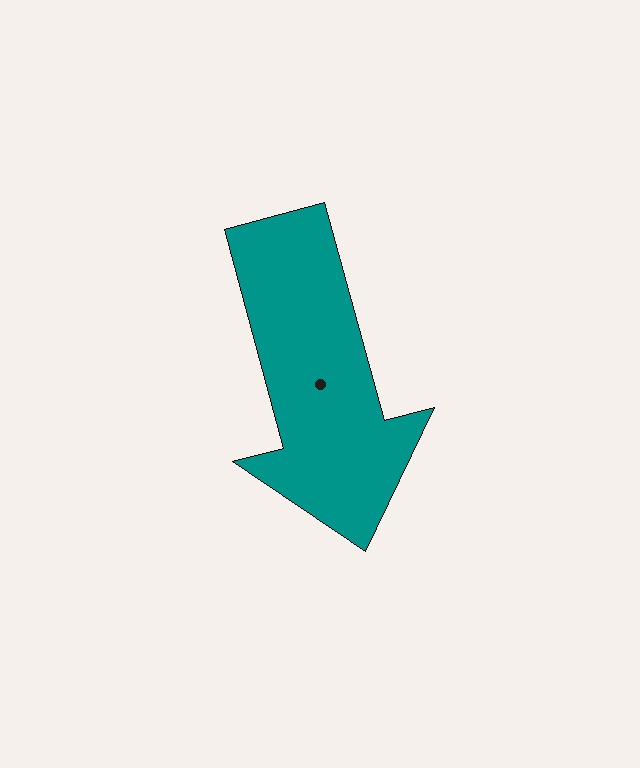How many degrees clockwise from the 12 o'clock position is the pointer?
Approximately 165 degrees.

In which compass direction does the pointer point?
South.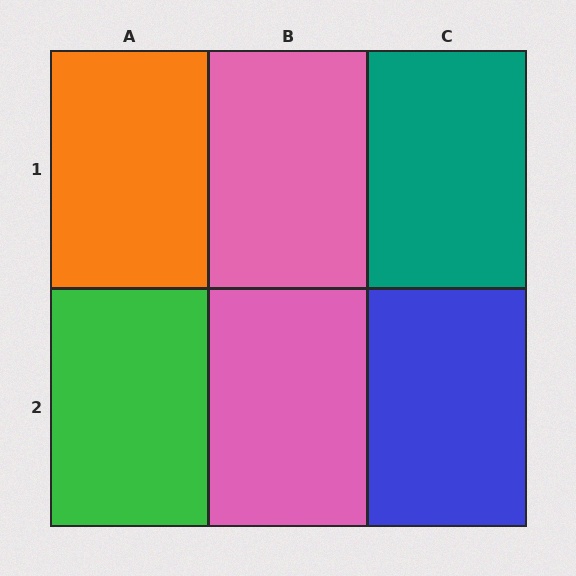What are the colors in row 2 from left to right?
Green, pink, blue.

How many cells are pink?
2 cells are pink.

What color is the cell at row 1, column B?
Pink.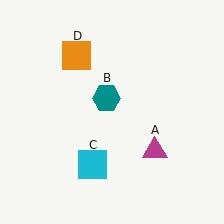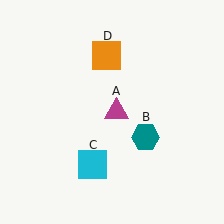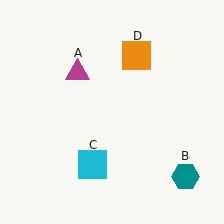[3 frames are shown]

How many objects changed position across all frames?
3 objects changed position: magenta triangle (object A), teal hexagon (object B), orange square (object D).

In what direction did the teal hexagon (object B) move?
The teal hexagon (object B) moved down and to the right.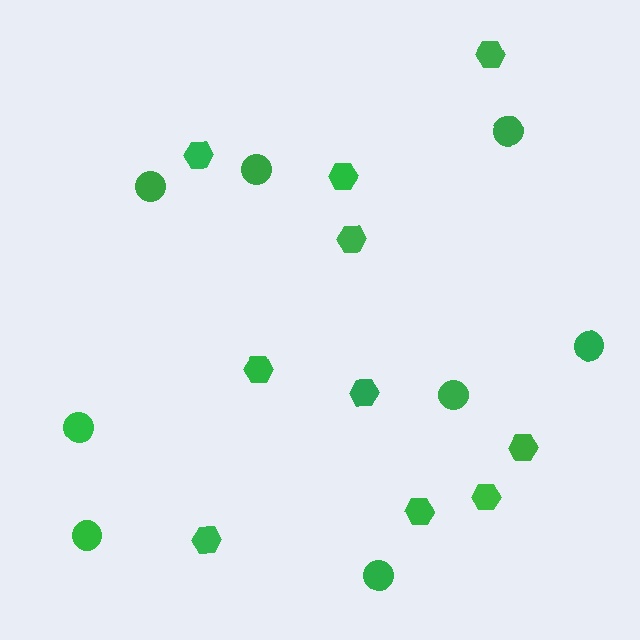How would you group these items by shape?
There are 2 groups: one group of hexagons (10) and one group of circles (8).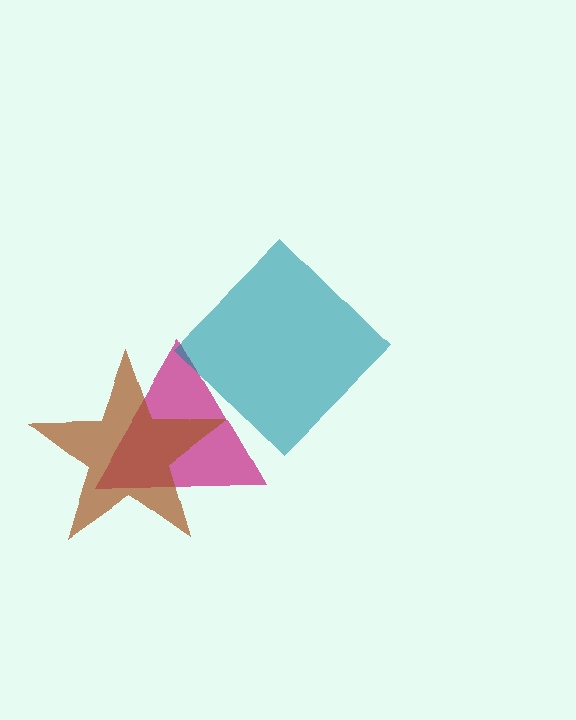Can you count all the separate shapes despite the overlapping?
Yes, there are 3 separate shapes.